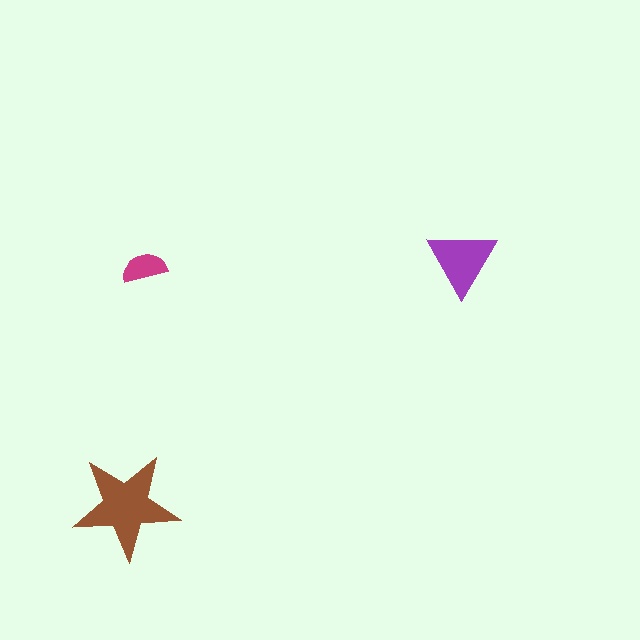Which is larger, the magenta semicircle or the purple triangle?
The purple triangle.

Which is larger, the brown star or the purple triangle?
The brown star.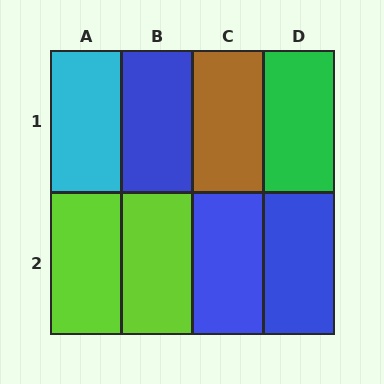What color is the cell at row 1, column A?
Cyan.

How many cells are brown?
1 cell is brown.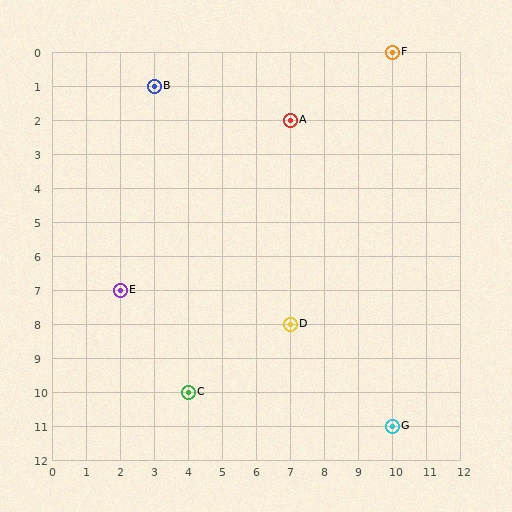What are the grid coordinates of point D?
Point D is at grid coordinates (7, 8).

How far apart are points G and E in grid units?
Points G and E are 8 columns and 4 rows apart (about 8.9 grid units diagonally).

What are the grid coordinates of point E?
Point E is at grid coordinates (2, 7).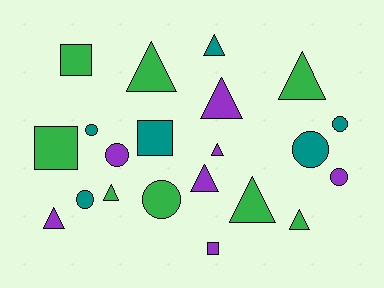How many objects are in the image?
There are 21 objects.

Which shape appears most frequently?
Triangle, with 10 objects.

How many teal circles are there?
There are 4 teal circles.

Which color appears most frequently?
Green, with 8 objects.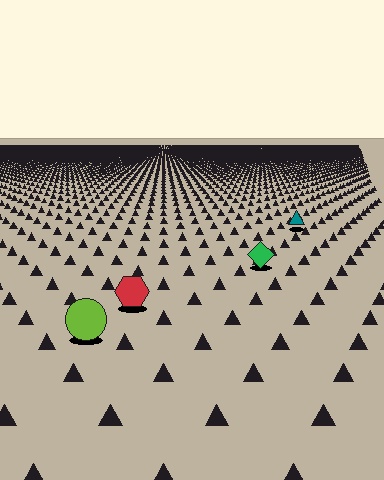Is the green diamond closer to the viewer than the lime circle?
No. The lime circle is closer — you can tell from the texture gradient: the ground texture is coarser near it.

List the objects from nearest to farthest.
From nearest to farthest: the lime circle, the red hexagon, the green diamond, the teal triangle.